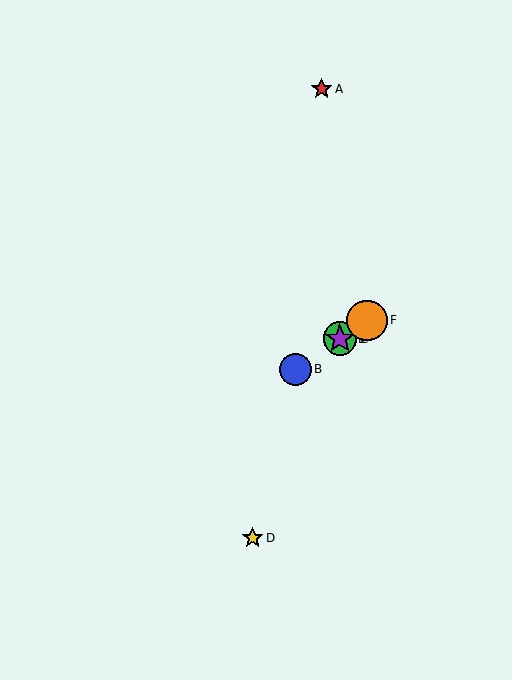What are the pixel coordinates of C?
Object C is at (340, 339).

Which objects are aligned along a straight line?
Objects B, C, E, F are aligned along a straight line.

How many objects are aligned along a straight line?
4 objects (B, C, E, F) are aligned along a straight line.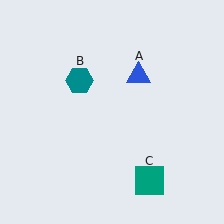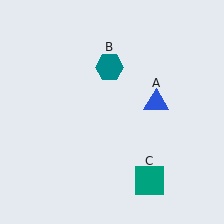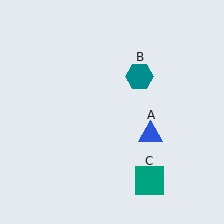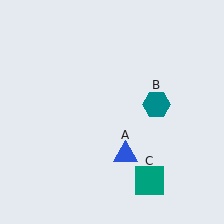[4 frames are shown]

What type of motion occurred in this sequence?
The blue triangle (object A), teal hexagon (object B) rotated clockwise around the center of the scene.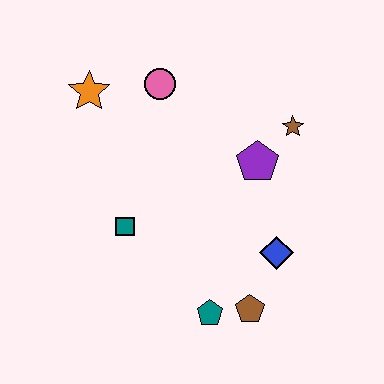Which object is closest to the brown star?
The purple pentagon is closest to the brown star.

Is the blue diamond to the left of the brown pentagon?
No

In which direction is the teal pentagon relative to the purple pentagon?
The teal pentagon is below the purple pentagon.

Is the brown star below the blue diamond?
No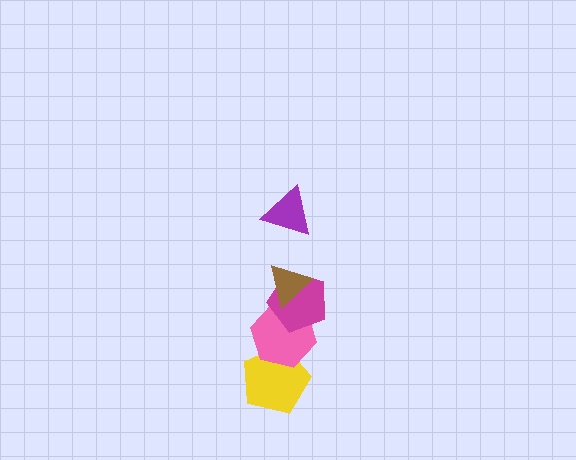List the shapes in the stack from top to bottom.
From top to bottom: the purple triangle, the brown triangle, the magenta pentagon, the pink hexagon, the yellow pentagon.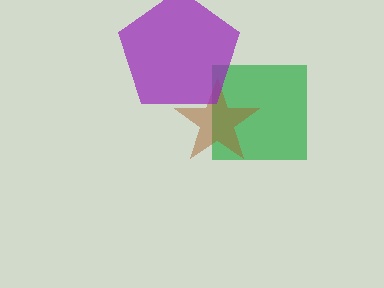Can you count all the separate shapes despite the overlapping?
Yes, there are 3 separate shapes.